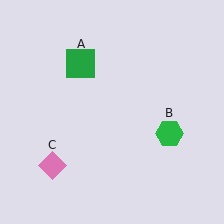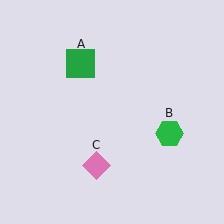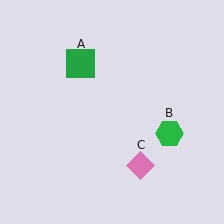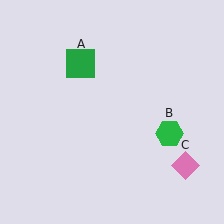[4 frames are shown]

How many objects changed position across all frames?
1 object changed position: pink diamond (object C).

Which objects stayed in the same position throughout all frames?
Green square (object A) and green hexagon (object B) remained stationary.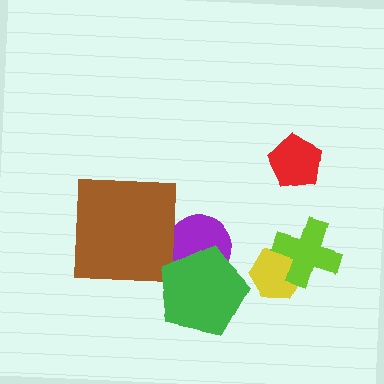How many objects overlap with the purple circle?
1 object overlaps with the purple circle.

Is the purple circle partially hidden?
Yes, it is partially covered by another shape.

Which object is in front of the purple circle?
The green pentagon is in front of the purple circle.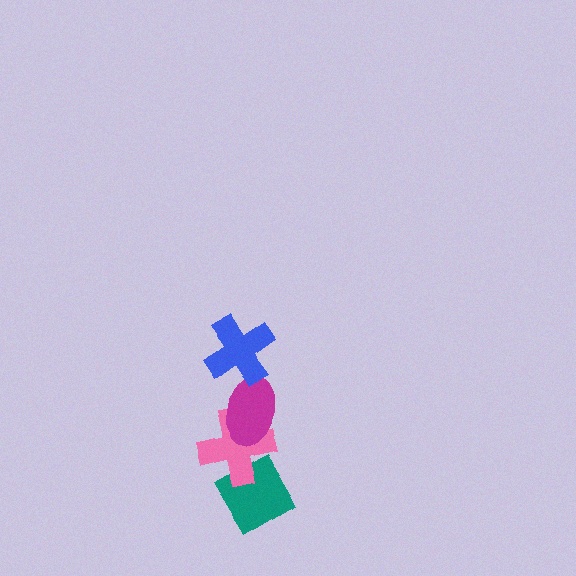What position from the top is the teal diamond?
The teal diamond is 4th from the top.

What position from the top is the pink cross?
The pink cross is 3rd from the top.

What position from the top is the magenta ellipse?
The magenta ellipse is 2nd from the top.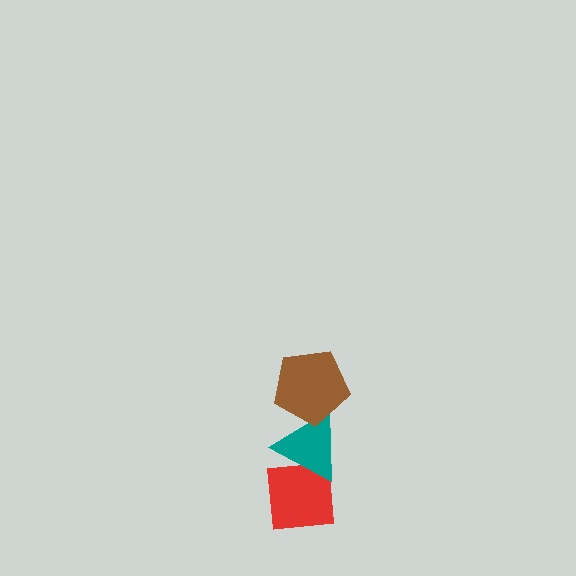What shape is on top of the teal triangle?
The brown pentagon is on top of the teal triangle.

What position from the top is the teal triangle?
The teal triangle is 2nd from the top.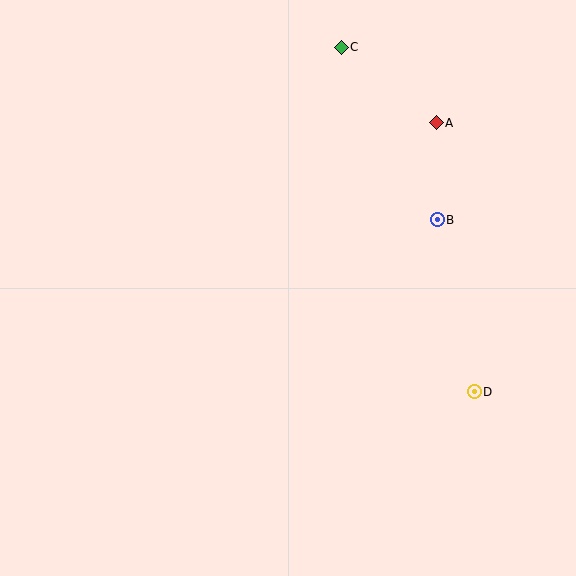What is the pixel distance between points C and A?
The distance between C and A is 121 pixels.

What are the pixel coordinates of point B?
Point B is at (437, 220).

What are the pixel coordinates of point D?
Point D is at (474, 392).